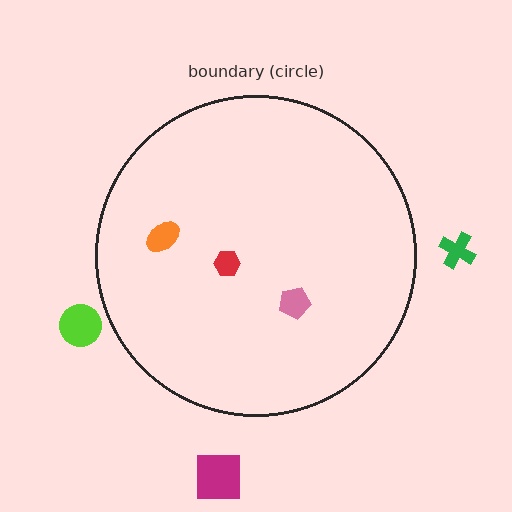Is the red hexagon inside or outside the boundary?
Inside.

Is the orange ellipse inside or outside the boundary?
Inside.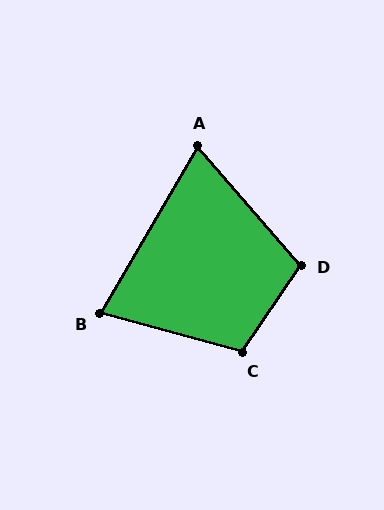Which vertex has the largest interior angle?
C, at approximately 109 degrees.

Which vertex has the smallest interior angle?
A, at approximately 71 degrees.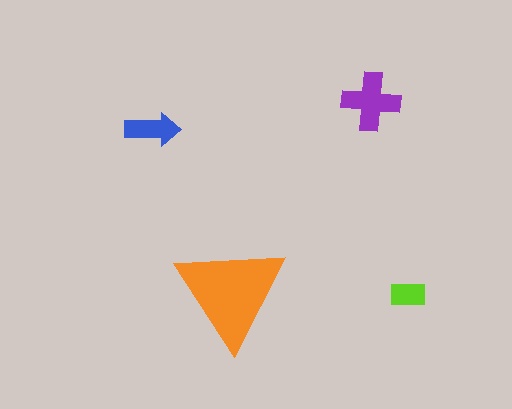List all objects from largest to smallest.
The orange triangle, the purple cross, the blue arrow, the lime rectangle.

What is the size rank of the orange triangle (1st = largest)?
1st.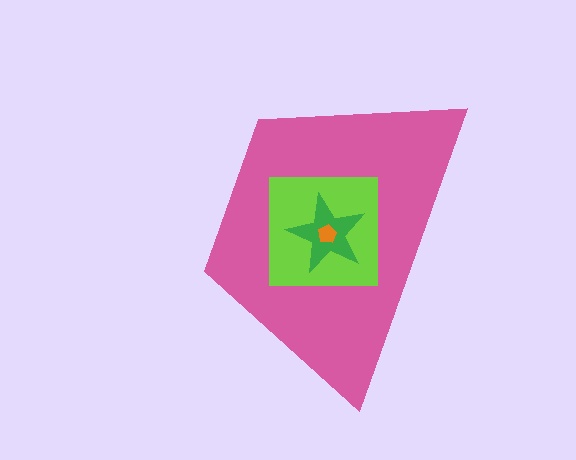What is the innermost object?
The orange pentagon.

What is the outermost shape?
The pink trapezoid.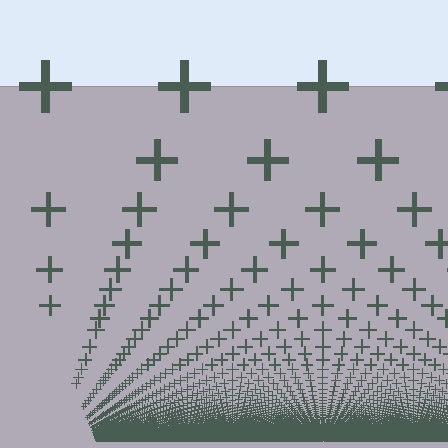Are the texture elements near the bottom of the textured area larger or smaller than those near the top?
Smaller. The gradient is inverted — elements near the bottom are smaller and denser.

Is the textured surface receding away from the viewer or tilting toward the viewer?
The surface appears to tilt toward the viewer. Texture elements get larger and sparser toward the top.